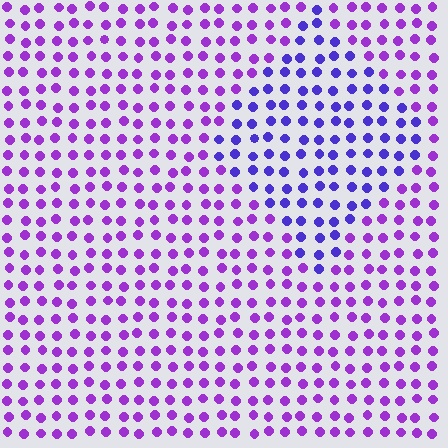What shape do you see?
I see a diamond.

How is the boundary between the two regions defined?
The boundary is defined purely by a slight shift in hue (about 32 degrees). Spacing, size, and orientation are identical on both sides.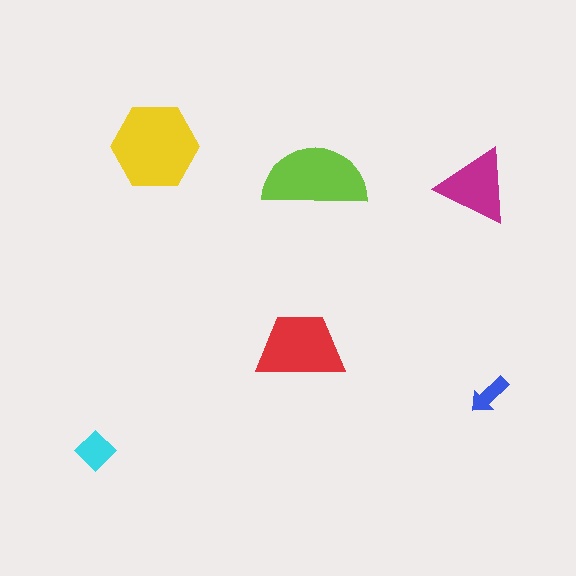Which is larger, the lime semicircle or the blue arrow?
The lime semicircle.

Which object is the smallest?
The blue arrow.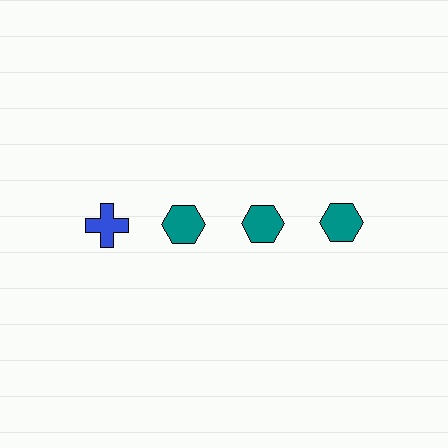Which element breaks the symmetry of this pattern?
The blue cross in the top row, leftmost column breaks the symmetry. All other shapes are teal hexagons.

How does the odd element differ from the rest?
It differs in both color (blue instead of teal) and shape (cross instead of hexagon).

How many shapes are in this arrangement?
There are 4 shapes arranged in a grid pattern.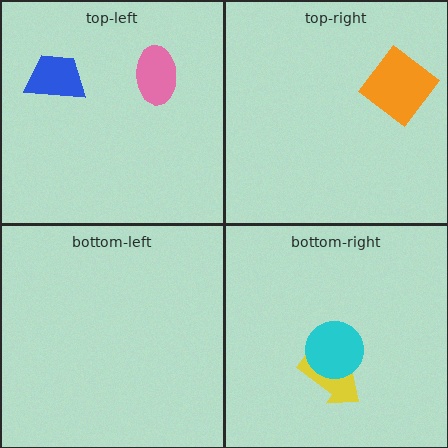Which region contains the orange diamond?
The top-right region.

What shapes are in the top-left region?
The pink ellipse, the blue trapezoid.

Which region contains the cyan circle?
The bottom-right region.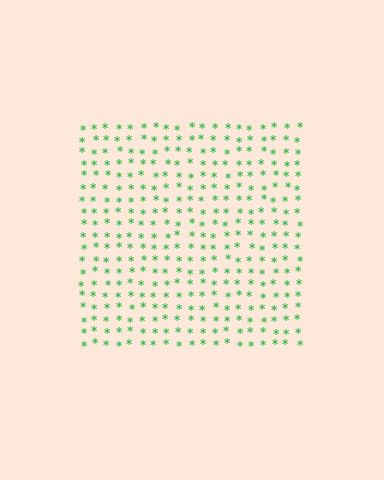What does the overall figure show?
The overall figure shows a square.